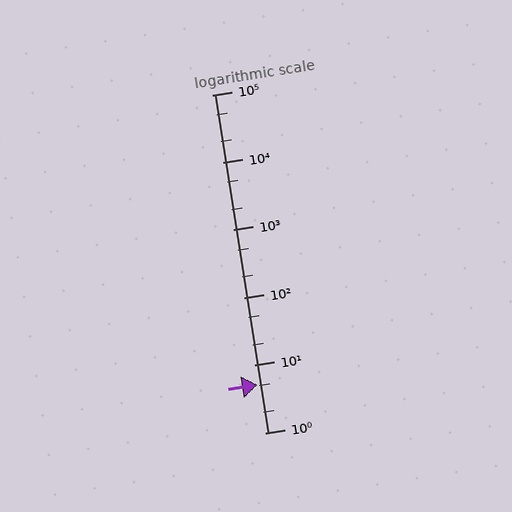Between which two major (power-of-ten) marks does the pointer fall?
The pointer is between 1 and 10.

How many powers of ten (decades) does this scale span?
The scale spans 5 decades, from 1 to 100000.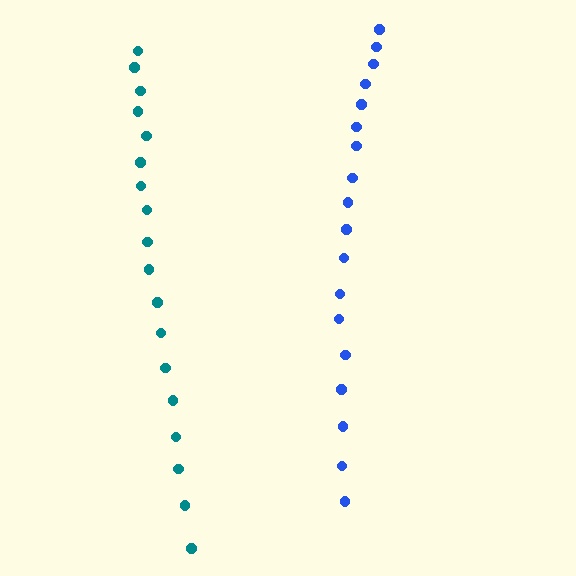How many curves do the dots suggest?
There are 2 distinct paths.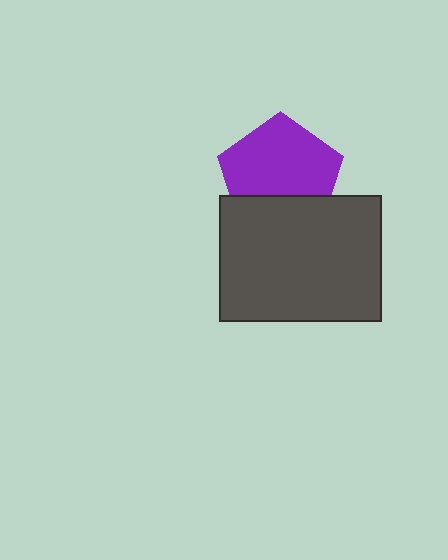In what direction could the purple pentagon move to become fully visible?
The purple pentagon could move up. That would shift it out from behind the dark gray rectangle entirely.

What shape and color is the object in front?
The object in front is a dark gray rectangle.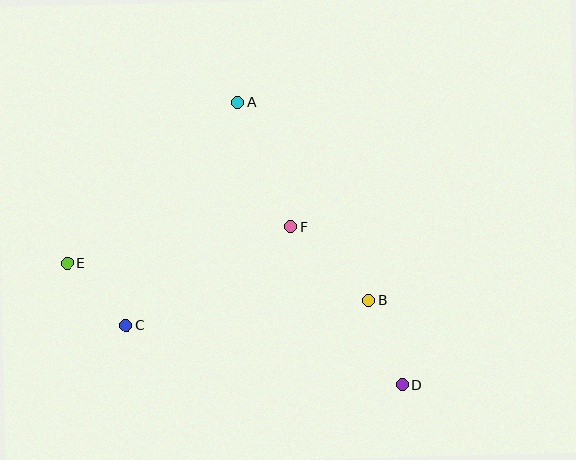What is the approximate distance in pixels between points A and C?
The distance between A and C is approximately 249 pixels.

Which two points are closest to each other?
Points C and E are closest to each other.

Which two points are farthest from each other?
Points D and E are farthest from each other.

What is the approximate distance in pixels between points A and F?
The distance between A and F is approximately 135 pixels.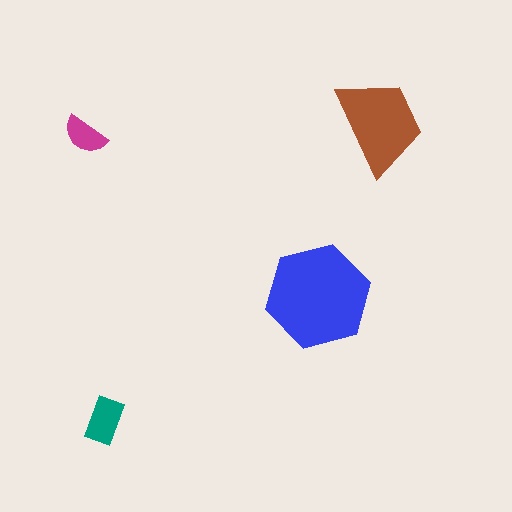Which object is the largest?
The blue hexagon.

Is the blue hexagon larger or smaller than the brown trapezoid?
Larger.